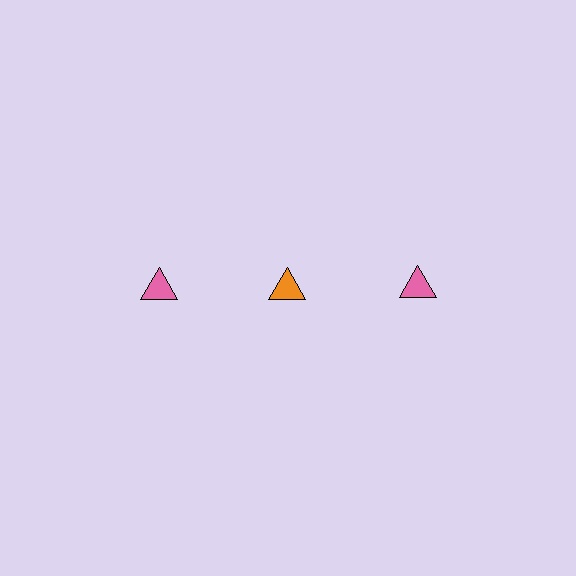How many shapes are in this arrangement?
There are 3 shapes arranged in a grid pattern.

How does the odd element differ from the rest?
It has a different color: orange instead of pink.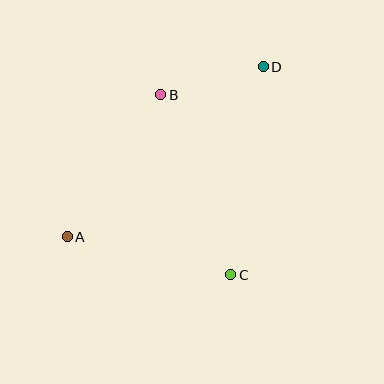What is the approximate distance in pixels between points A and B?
The distance between A and B is approximately 170 pixels.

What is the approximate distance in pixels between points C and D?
The distance between C and D is approximately 210 pixels.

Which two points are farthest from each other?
Points A and D are farthest from each other.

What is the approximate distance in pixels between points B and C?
The distance between B and C is approximately 193 pixels.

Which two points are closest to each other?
Points B and D are closest to each other.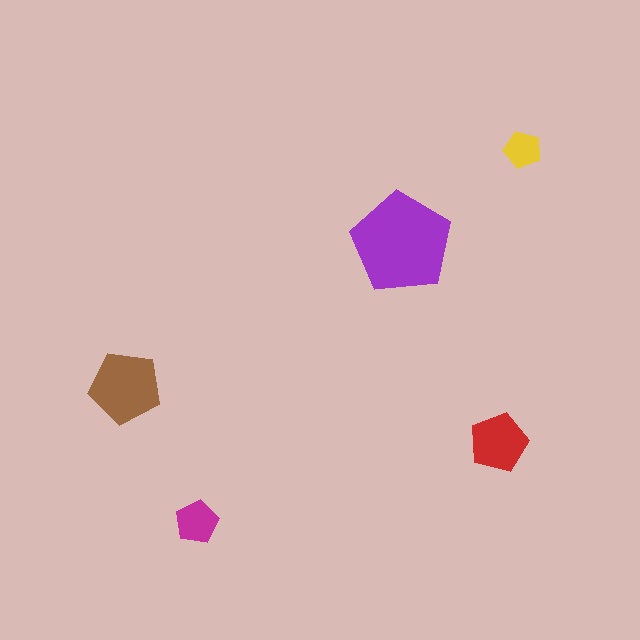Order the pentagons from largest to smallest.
the purple one, the brown one, the red one, the magenta one, the yellow one.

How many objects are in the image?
There are 5 objects in the image.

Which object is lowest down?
The magenta pentagon is bottommost.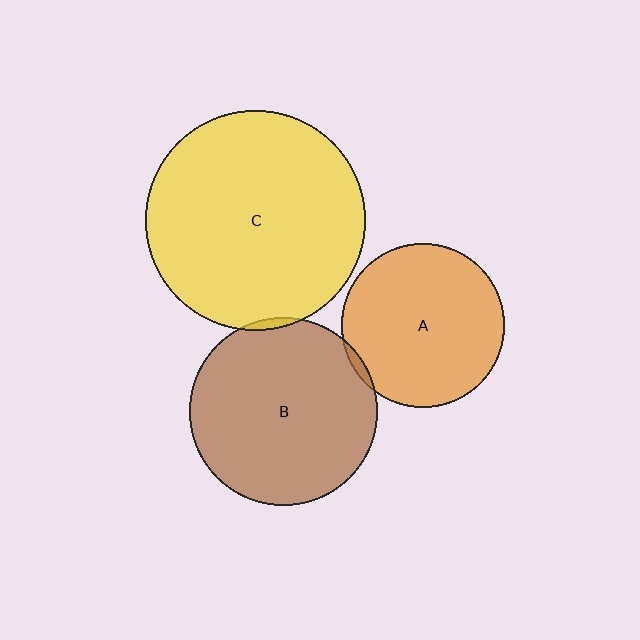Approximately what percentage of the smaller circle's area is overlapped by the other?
Approximately 5%.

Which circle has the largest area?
Circle C (yellow).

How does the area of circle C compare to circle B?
Approximately 1.4 times.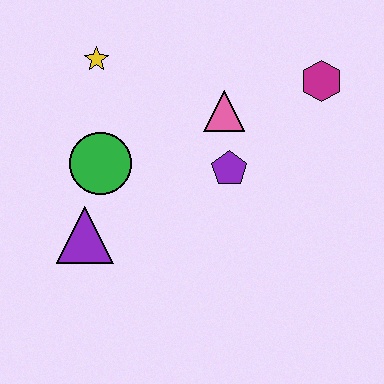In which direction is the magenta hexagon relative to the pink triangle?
The magenta hexagon is to the right of the pink triangle.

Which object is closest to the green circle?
The purple triangle is closest to the green circle.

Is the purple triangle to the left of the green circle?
Yes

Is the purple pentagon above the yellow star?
No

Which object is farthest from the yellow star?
The magenta hexagon is farthest from the yellow star.